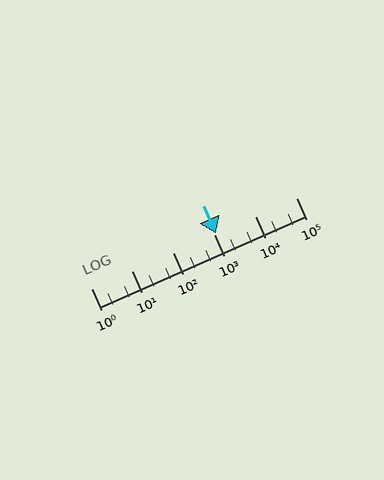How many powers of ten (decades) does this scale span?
The scale spans 5 decades, from 1 to 100000.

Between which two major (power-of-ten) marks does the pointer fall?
The pointer is between 1000 and 10000.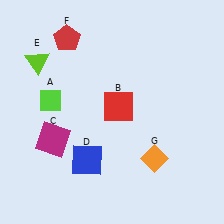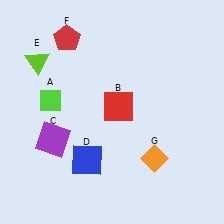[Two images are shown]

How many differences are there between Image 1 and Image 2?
There is 1 difference between the two images.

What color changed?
The square (C) changed from magenta in Image 1 to purple in Image 2.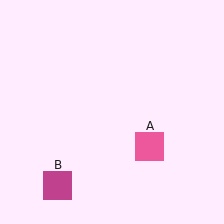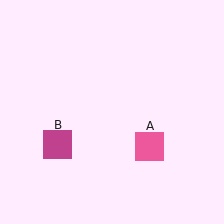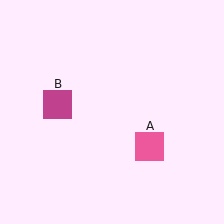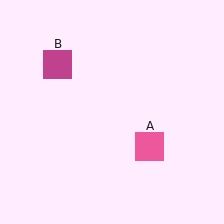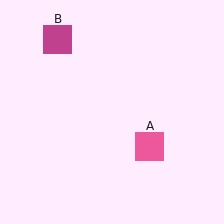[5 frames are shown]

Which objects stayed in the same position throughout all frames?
Pink square (object A) remained stationary.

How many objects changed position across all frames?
1 object changed position: magenta square (object B).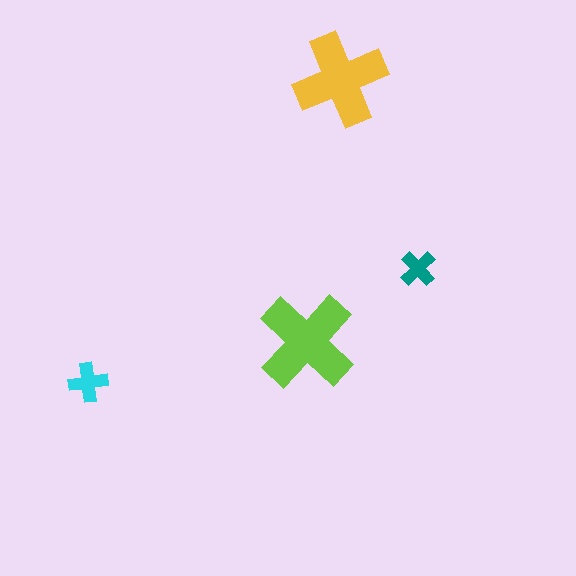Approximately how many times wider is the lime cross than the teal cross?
About 2.5 times wider.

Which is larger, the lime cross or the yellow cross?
The lime one.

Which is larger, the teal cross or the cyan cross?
The cyan one.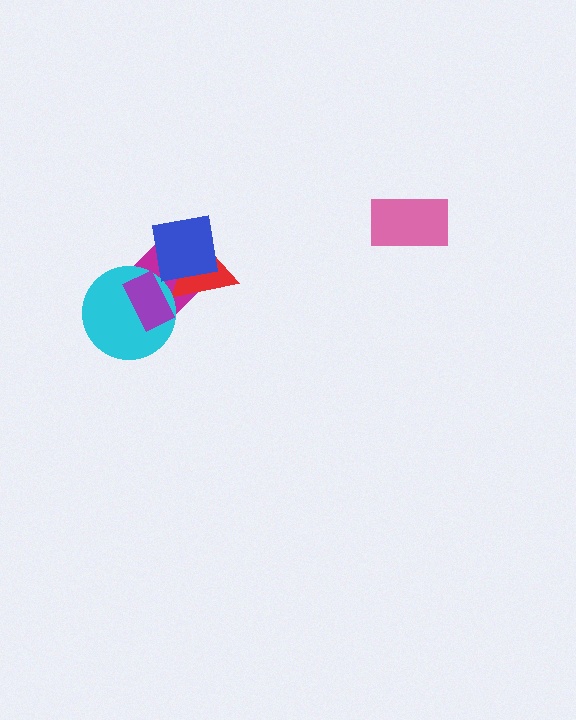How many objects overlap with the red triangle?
2 objects overlap with the red triangle.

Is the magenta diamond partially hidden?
Yes, it is partially covered by another shape.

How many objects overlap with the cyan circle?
2 objects overlap with the cyan circle.